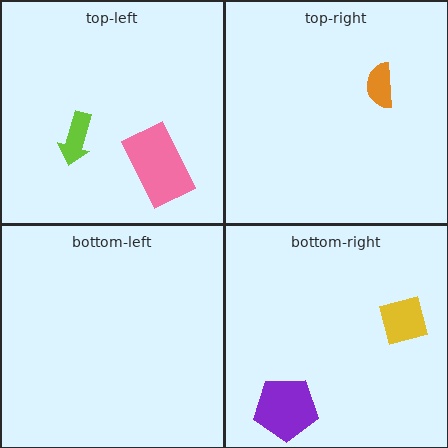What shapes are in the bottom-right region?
The purple pentagon, the yellow square.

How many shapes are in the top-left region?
2.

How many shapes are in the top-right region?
1.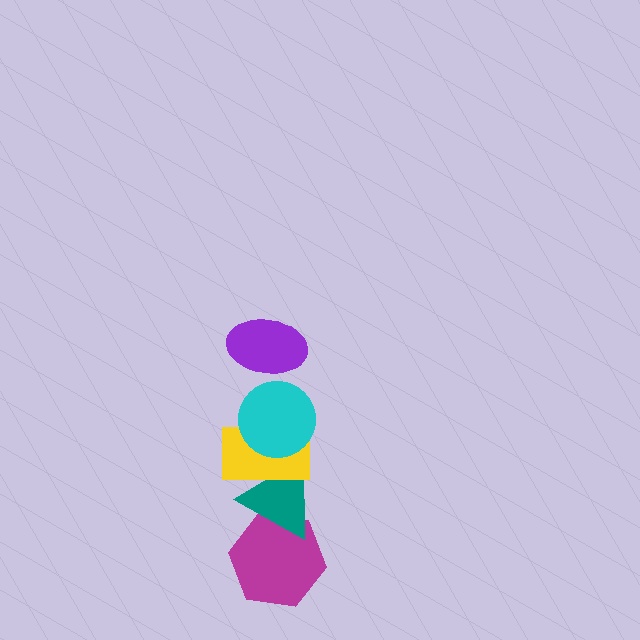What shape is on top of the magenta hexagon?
The teal triangle is on top of the magenta hexagon.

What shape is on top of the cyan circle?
The purple ellipse is on top of the cyan circle.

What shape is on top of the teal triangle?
The yellow rectangle is on top of the teal triangle.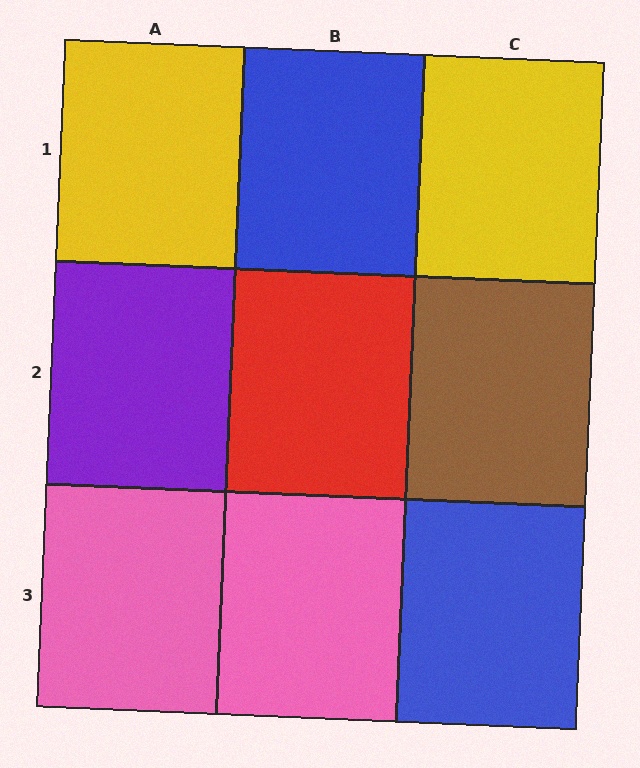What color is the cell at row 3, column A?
Pink.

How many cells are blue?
2 cells are blue.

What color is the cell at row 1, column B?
Blue.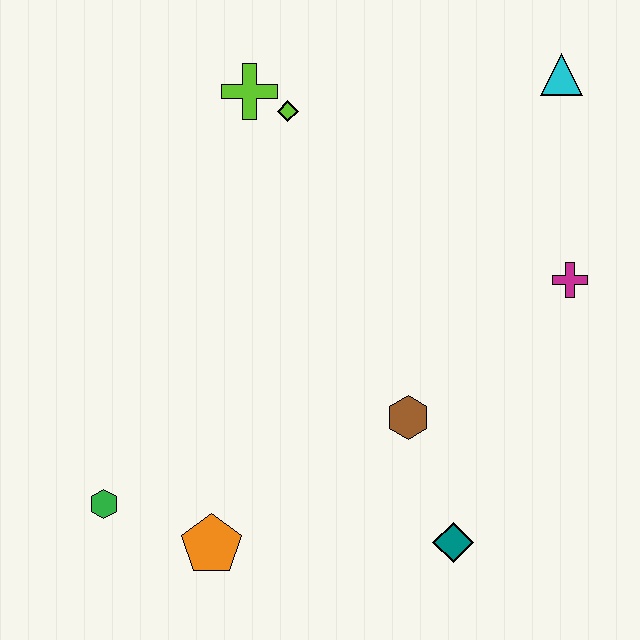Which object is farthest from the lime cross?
The teal diamond is farthest from the lime cross.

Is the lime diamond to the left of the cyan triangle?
Yes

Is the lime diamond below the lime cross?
Yes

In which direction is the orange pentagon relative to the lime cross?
The orange pentagon is below the lime cross.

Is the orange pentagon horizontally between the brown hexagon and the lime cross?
No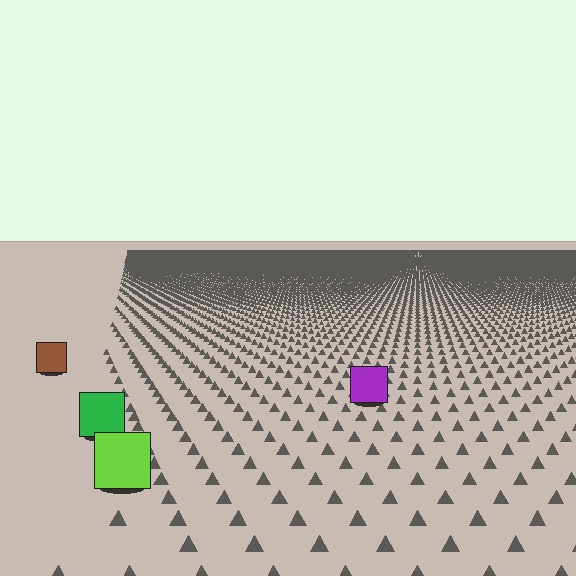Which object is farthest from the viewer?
The brown square is farthest from the viewer. It appears smaller and the ground texture around it is denser.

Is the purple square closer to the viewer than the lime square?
No. The lime square is closer — you can tell from the texture gradient: the ground texture is coarser near it.